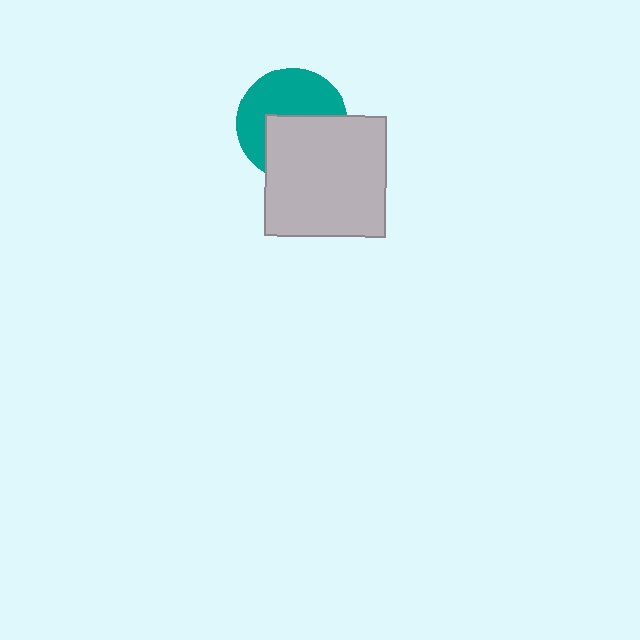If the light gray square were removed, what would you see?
You would see the complete teal circle.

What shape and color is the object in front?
The object in front is a light gray square.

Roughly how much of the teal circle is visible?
About half of it is visible (roughly 53%).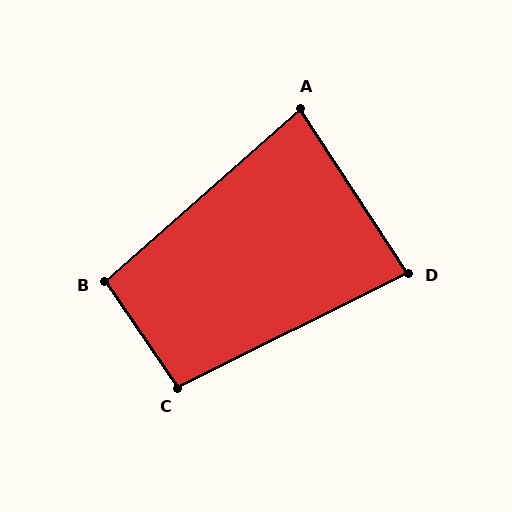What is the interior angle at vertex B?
Approximately 97 degrees (obtuse).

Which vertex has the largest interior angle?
C, at approximately 98 degrees.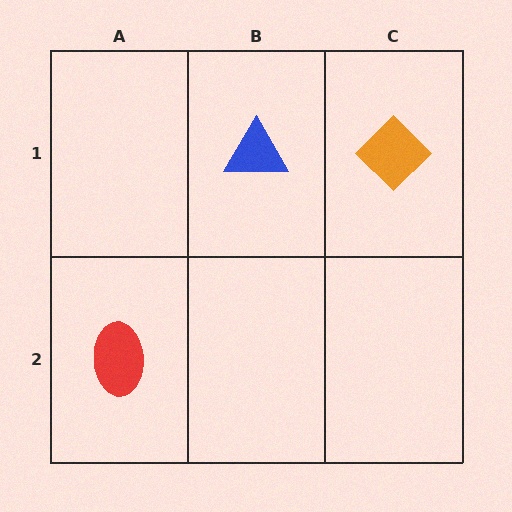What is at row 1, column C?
An orange diamond.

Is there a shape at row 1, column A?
No, that cell is empty.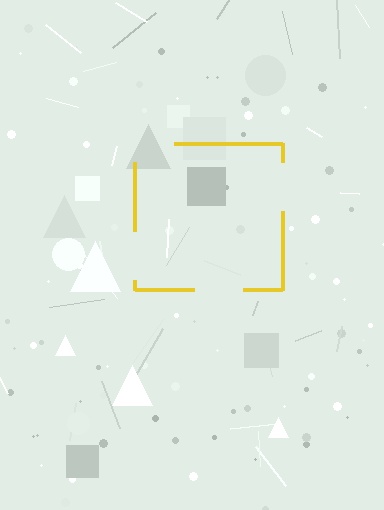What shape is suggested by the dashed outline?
The dashed outline suggests a square.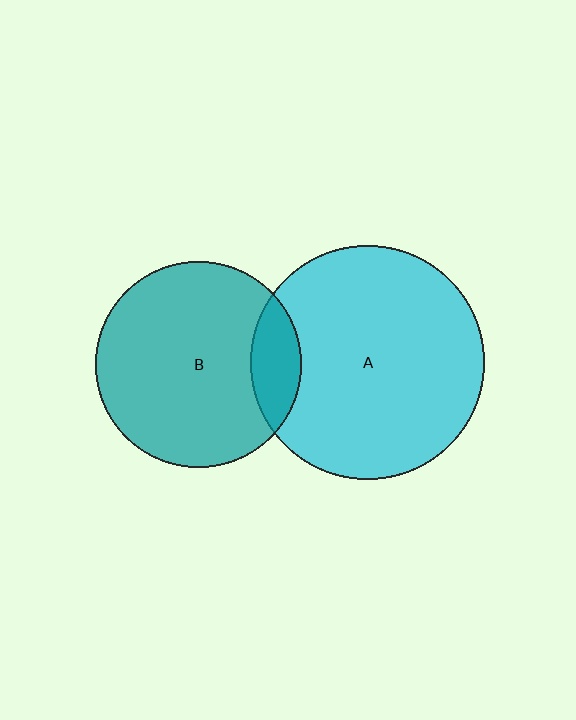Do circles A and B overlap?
Yes.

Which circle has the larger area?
Circle A (cyan).